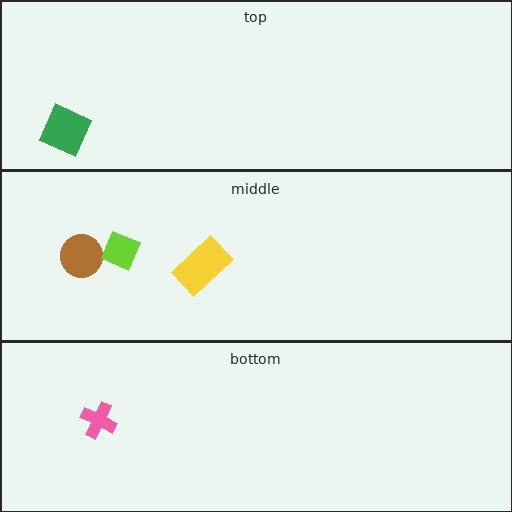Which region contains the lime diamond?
The middle region.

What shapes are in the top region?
The green square.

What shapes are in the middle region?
The brown circle, the yellow rectangle, the lime diamond.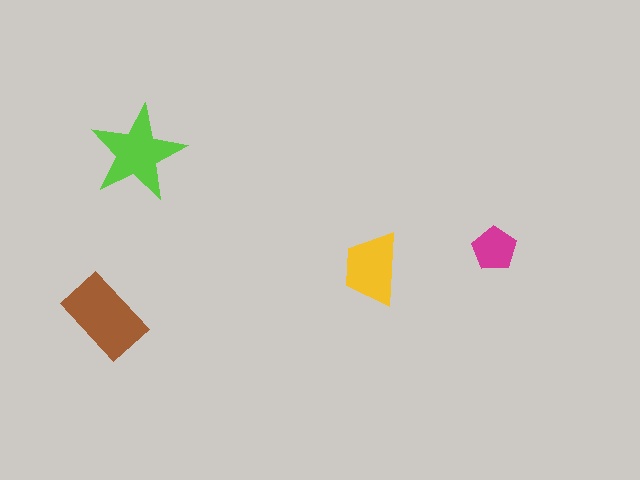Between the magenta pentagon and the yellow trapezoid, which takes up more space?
The yellow trapezoid.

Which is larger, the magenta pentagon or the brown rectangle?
The brown rectangle.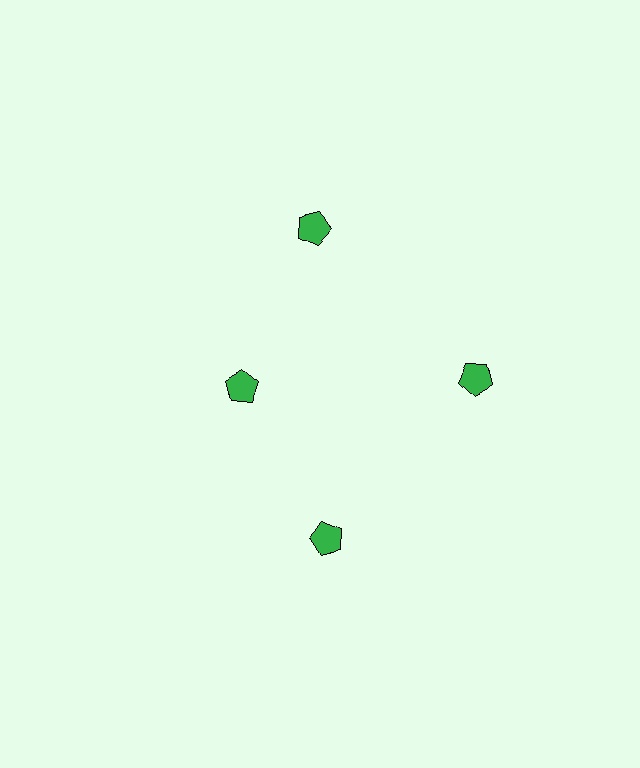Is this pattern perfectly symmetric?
No. The 4 green pentagons are arranged in a ring, but one element near the 9 o'clock position is pulled inward toward the center, breaking the 4-fold rotational symmetry.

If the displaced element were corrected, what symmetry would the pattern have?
It would have 4-fold rotational symmetry — the pattern would map onto itself every 90 degrees.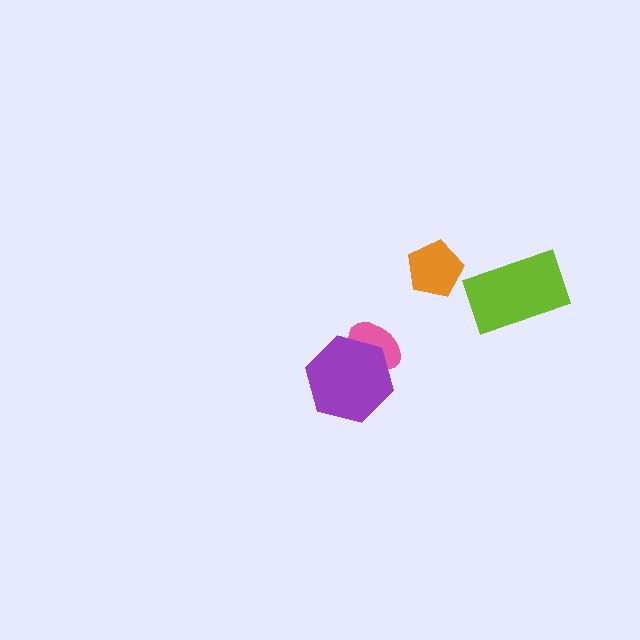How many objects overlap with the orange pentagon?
0 objects overlap with the orange pentagon.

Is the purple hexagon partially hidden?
No, no other shape covers it.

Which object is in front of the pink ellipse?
The purple hexagon is in front of the pink ellipse.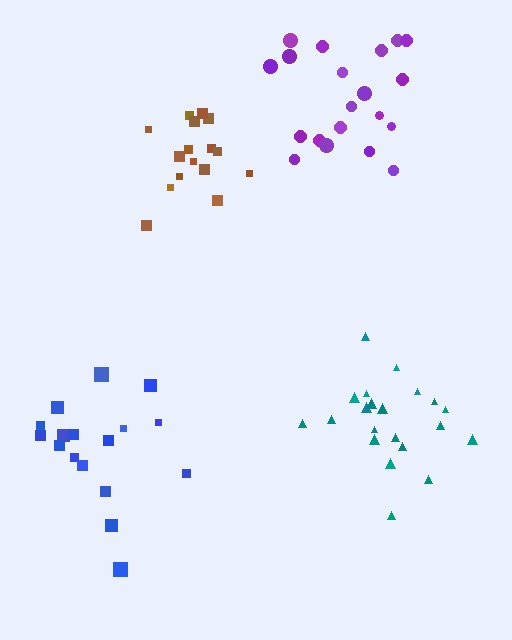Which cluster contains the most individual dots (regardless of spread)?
Teal (21).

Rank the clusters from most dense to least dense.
brown, blue, purple, teal.